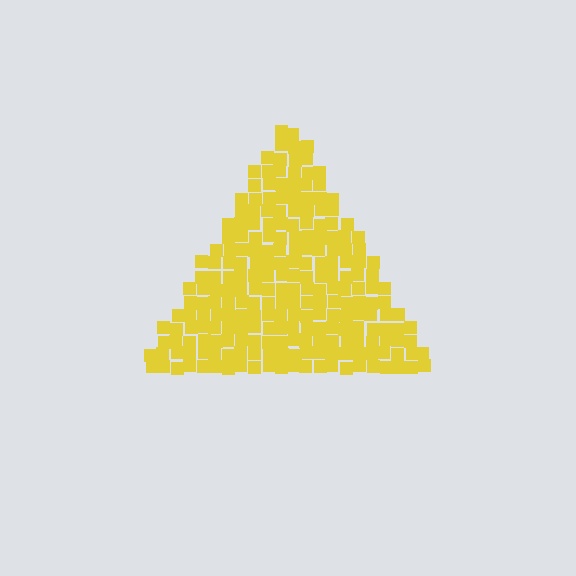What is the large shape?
The large shape is a triangle.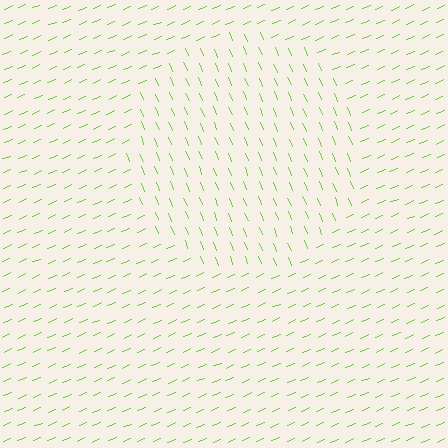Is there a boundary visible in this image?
Yes, there is a texture boundary formed by a change in line orientation.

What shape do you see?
I see a circle.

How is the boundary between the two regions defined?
The boundary is defined purely by a change in line orientation (approximately 89 degrees difference). All lines are the same color and thickness.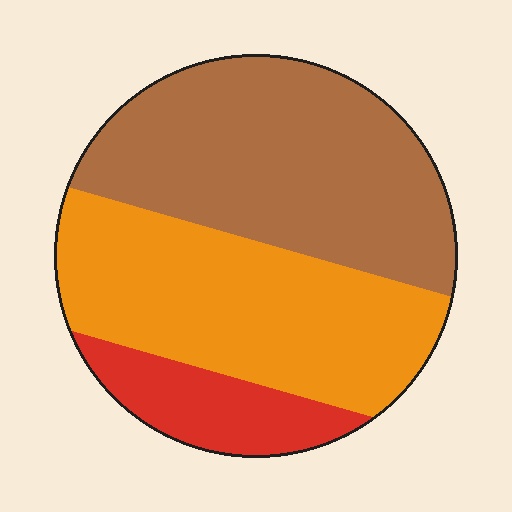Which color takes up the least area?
Red, at roughly 15%.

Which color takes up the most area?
Brown, at roughly 45%.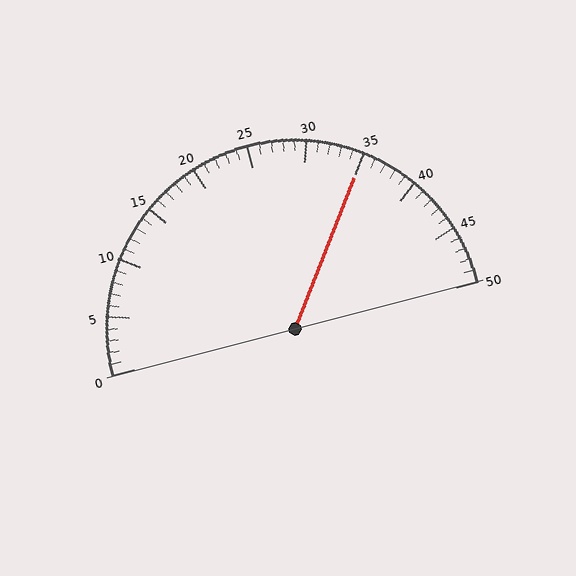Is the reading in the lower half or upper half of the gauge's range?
The reading is in the upper half of the range (0 to 50).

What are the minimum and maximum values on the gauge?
The gauge ranges from 0 to 50.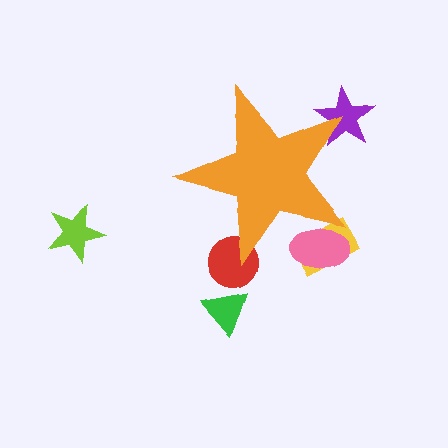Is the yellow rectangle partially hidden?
Yes, the yellow rectangle is partially hidden behind the orange star.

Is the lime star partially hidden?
No, the lime star is fully visible.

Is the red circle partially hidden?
Yes, the red circle is partially hidden behind the orange star.